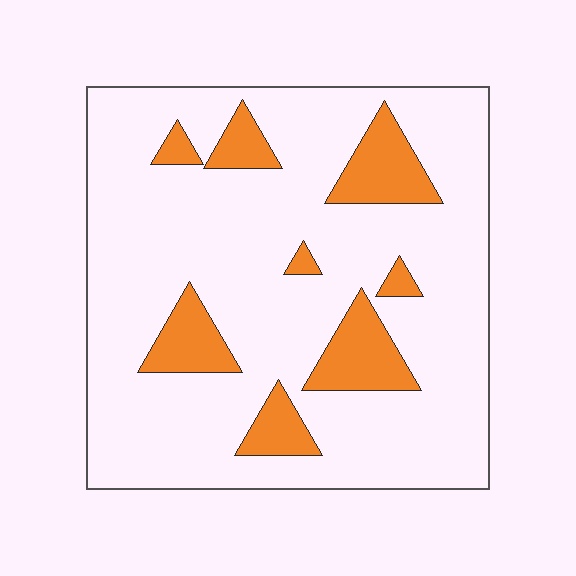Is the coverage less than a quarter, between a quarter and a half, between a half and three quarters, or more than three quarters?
Less than a quarter.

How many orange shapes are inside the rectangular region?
8.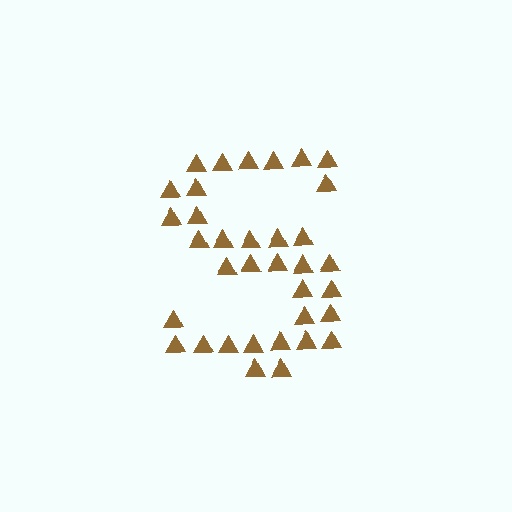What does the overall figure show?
The overall figure shows the letter S.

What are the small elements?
The small elements are triangles.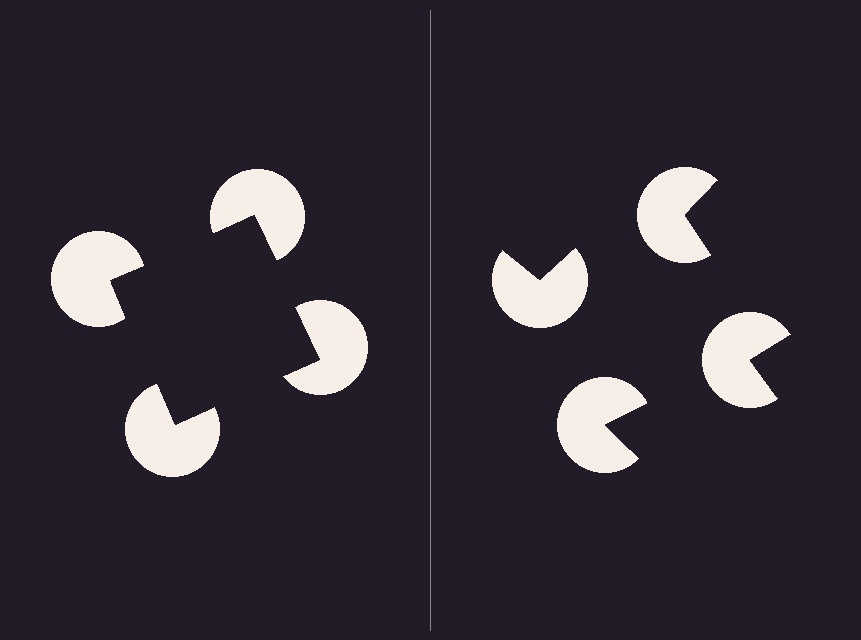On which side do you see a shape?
An illusory square appears on the left side. On the right side the wedge cuts are rotated, so no coherent shape forms.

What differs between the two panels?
The pac-man discs are positioned identically on both sides; only the wedge orientations differ. On the left they align to a square; on the right they are misaligned.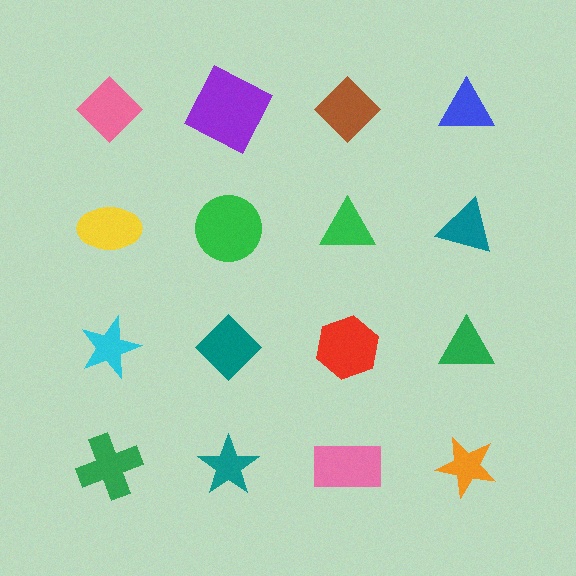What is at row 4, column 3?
A pink rectangle.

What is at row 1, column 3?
A brown diamond.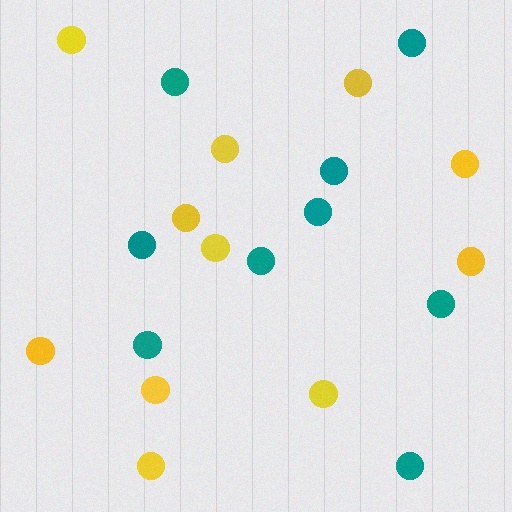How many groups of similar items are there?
There are 2 groups: one group of teal circles (9) and one group of yellow circles (11).